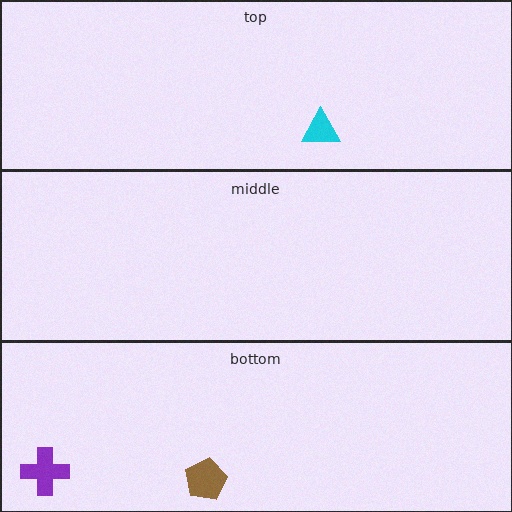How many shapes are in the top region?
1.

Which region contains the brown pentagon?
The bottom region.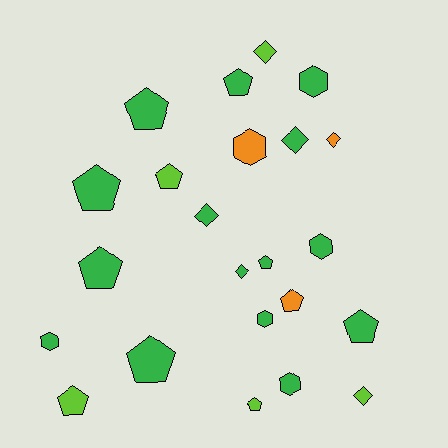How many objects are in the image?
There are 23 objects.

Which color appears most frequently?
Green, with 15 objects.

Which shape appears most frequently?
Pentagon, with 11 objects.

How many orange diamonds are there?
There is 1 orange diamond.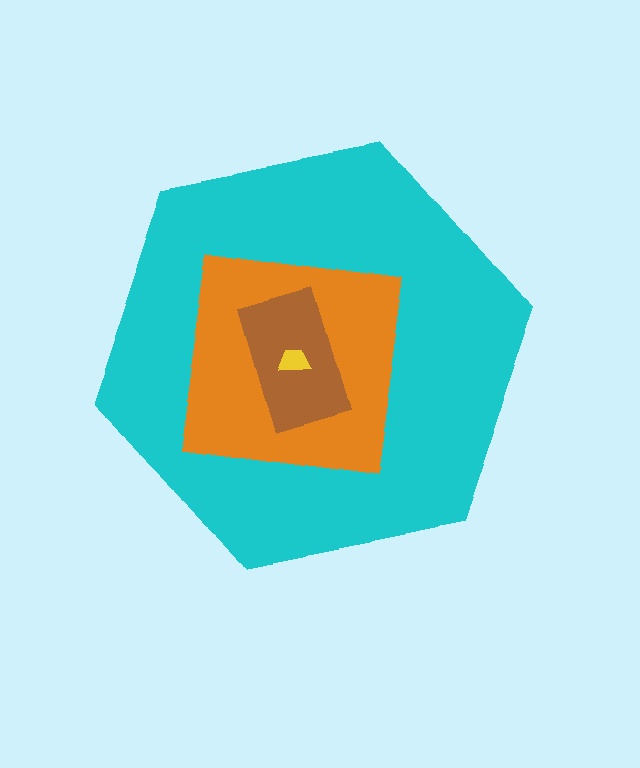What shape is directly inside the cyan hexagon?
The orange square.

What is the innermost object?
The yellow trapezoid.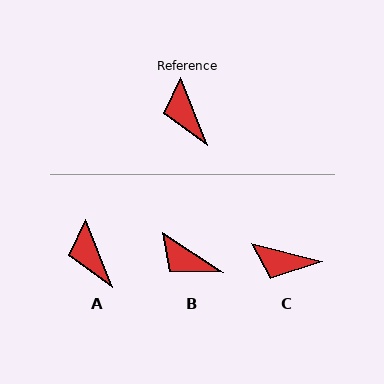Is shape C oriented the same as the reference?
No, it is off by about 54 degrees.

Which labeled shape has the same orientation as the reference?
A.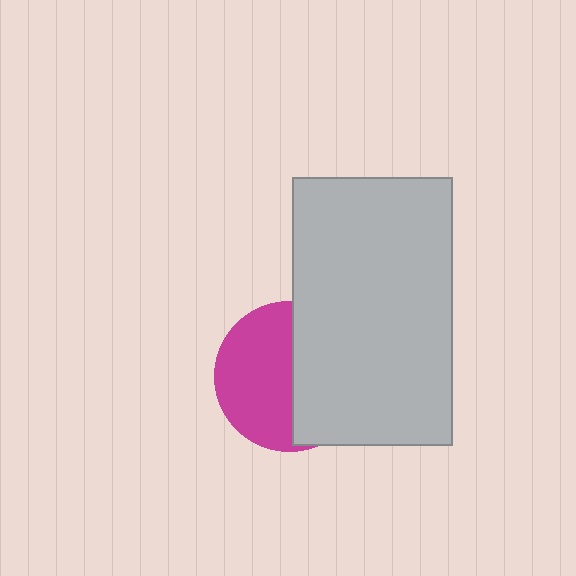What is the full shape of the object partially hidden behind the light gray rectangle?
The partially hidden object is a magenta circle.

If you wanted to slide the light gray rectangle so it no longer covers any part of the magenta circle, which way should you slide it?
Slide it right — that is the most direct way to separate the two shapes.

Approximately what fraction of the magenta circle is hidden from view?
Roughly 48% of the magenta circle is hidden behind the light gray rectangle.